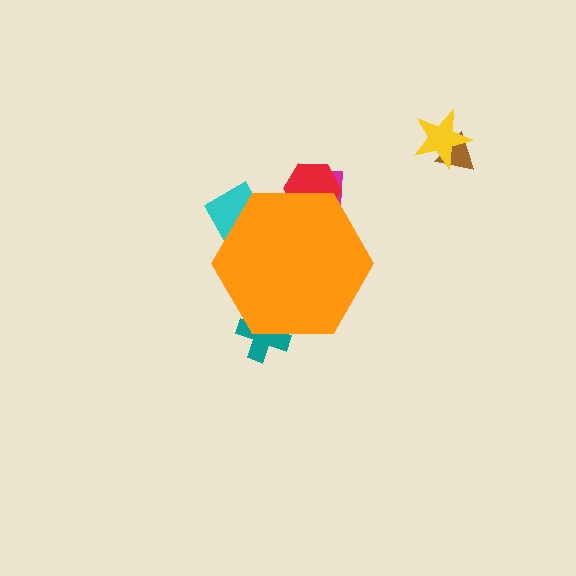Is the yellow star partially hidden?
No, the yellow star is fully visible.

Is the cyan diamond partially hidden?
Yes, the cyan diamond is partially hidden behind the orange hexagon.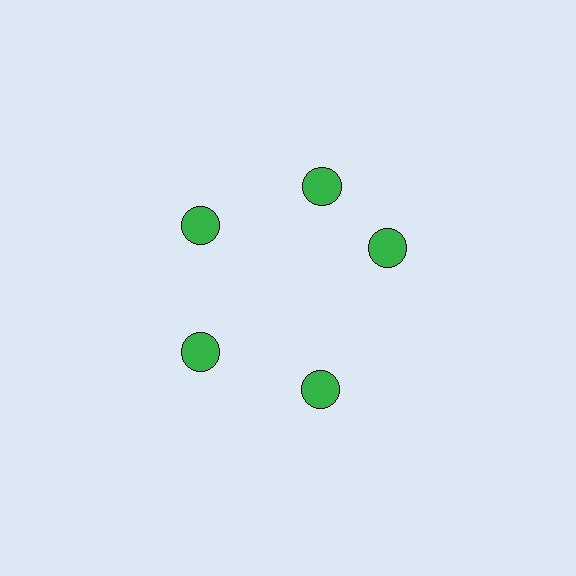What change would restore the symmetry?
The symmetry would be restored by rotating it back into even spacing with its neighbors so that all 5 circles sit at equal angles and equal distance from the center.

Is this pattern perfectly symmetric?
No. The 5 green circles are arranged in a ring, but one element near the 3 o'clock position is rotated out of alignment along the ring, breaking the 5-fold rotational symmetry.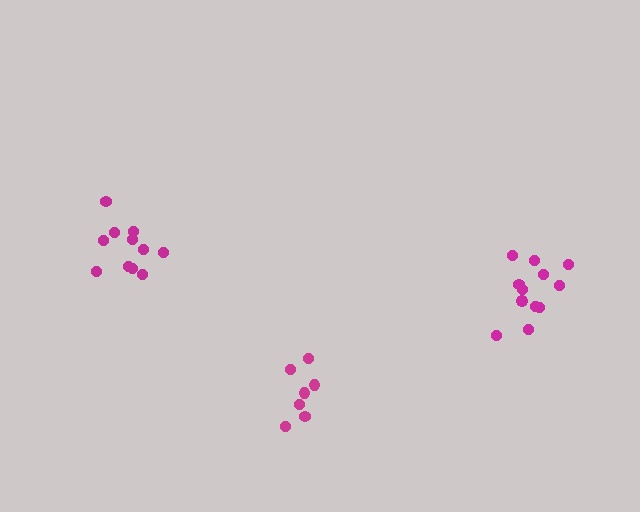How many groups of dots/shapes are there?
There are 3 groups.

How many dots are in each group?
Group 1: 12 dots, Group 2: 11 dots, Group 3: 7 dots (30 total).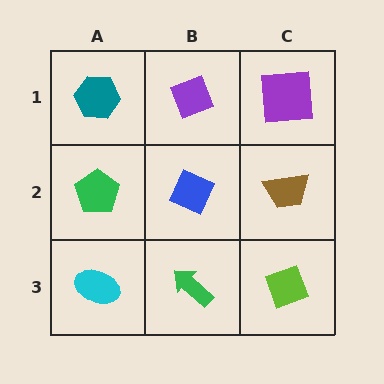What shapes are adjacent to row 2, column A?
A teal hexagon (row 1, column A), a cyan ellipse (row 3, column A), a blue diamond (row 2, column B).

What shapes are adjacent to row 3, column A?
A green pentagon (row 2, column A), a green arrow (row 3, column B).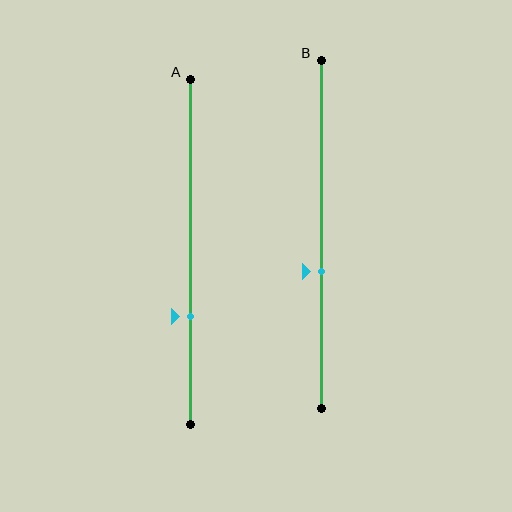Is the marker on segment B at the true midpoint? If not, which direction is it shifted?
No, the marker on segment B is shifted downward by about 11% of the segment length.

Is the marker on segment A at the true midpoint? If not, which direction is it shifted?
No, the marker on segment A is shifted downward by about 19% of the segment length.